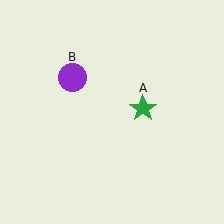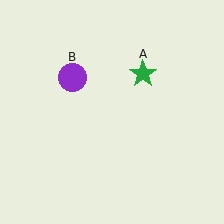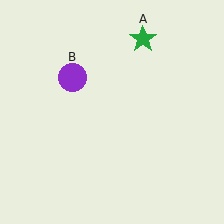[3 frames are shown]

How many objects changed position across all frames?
1 object changed position: green star (object A).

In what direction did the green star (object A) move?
The green star (object A) moved up.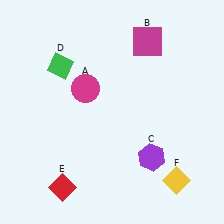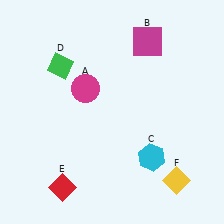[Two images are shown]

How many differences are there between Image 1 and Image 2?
There is 1 difference between the two images.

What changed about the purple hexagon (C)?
In Image 1, C is purple. In Image 2, it changed to cyan.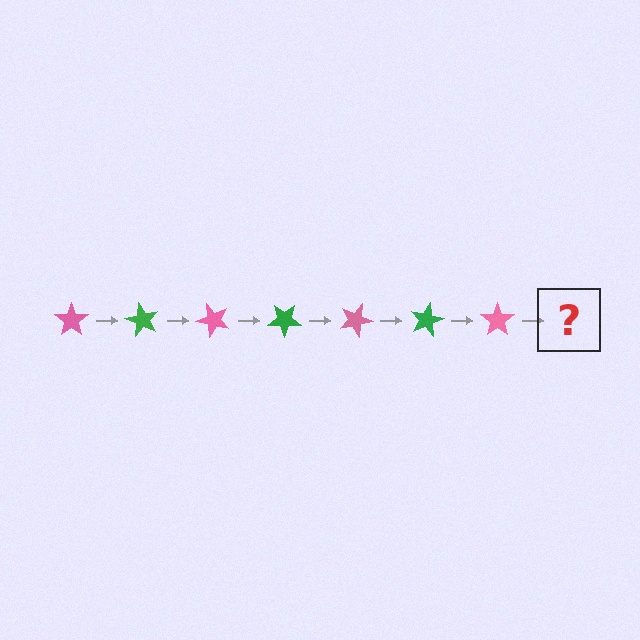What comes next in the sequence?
The next element should be a green star, rotated 420 degrees from the start.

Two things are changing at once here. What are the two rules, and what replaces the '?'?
The two rules are that it rotates 60 degrees each step and the color cycles through pink and green. The '?' should be a green star, rotated 420 degrees from the start.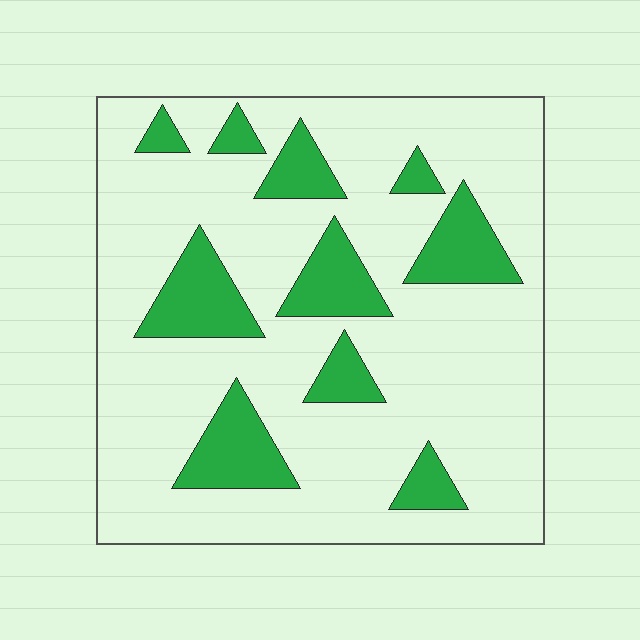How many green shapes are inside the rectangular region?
10.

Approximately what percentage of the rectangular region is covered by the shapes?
Approximately 20%.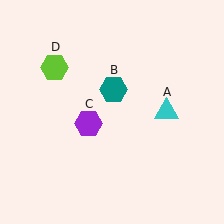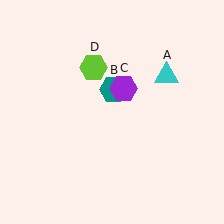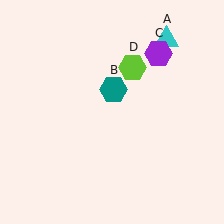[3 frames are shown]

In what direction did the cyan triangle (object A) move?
The cyan triangle (object A) moved up.